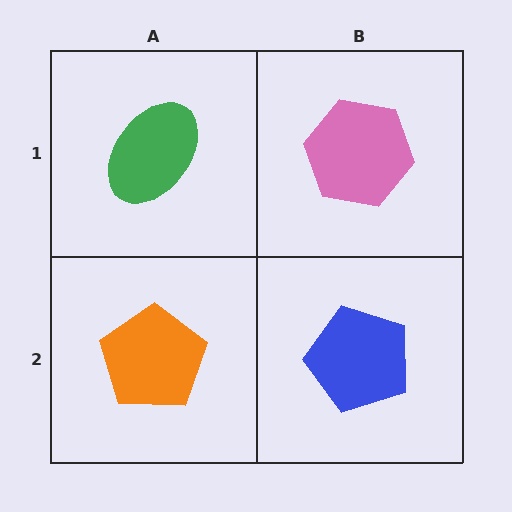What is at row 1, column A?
A green ellipse.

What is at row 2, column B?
A blue pentagon.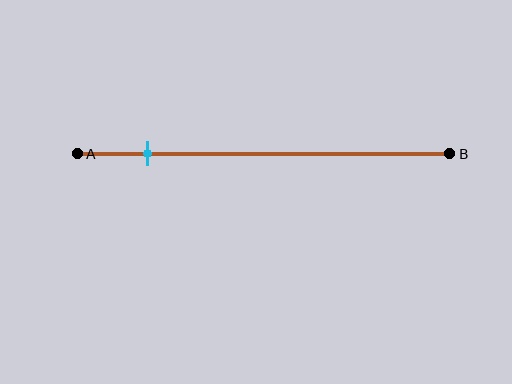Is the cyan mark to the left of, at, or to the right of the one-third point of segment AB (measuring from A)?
The cyan mark is to the left of the one-third point of segment AB.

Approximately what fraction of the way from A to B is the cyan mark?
The cyan mark is approximately 20% of the way from A to B.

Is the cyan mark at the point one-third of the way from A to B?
No, the mark is at about 20% from A, not at the 33% one-third point.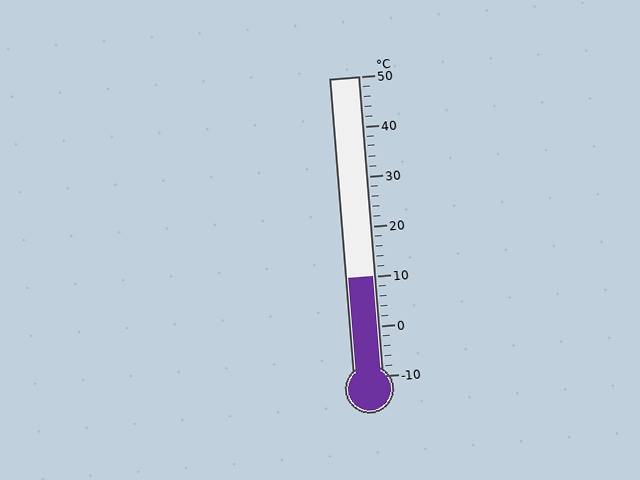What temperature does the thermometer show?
The thermometer shows approximately 10°C.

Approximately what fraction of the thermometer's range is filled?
The thermometer is filled to approximately 35% of its range.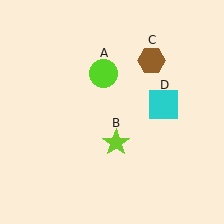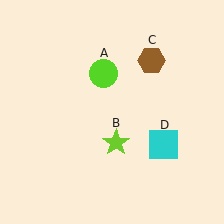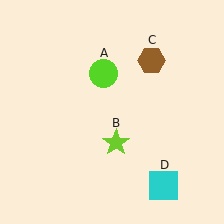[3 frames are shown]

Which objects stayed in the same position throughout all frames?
Lime circle (object A) and lime star (object B) and brown hexagon (object C) remained stationary.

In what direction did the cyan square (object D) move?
The cyan square (object D) moved down.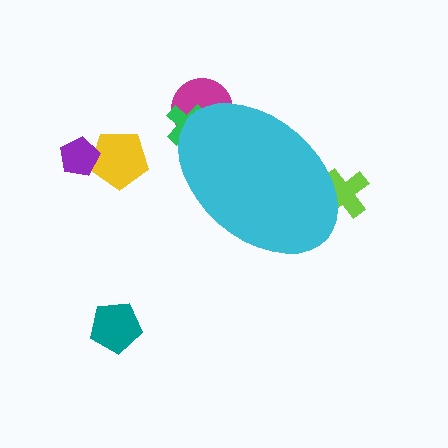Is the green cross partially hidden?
Yes, the green cross is partially hidden behind the cyan ellipse.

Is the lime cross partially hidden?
Yes, the lime cross is partially hidden behind the cyan ellipse.